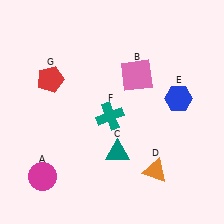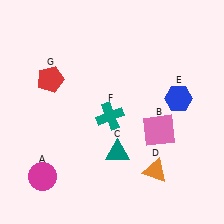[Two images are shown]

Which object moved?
The pink square (B) moved down.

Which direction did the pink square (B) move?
The pink square (B) moved down.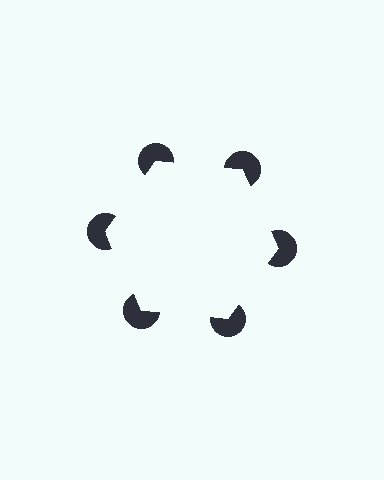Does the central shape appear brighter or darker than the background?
It typically appears slightly brighter than the background, even though no actual brightness change is drawn.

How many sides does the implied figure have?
6 sides.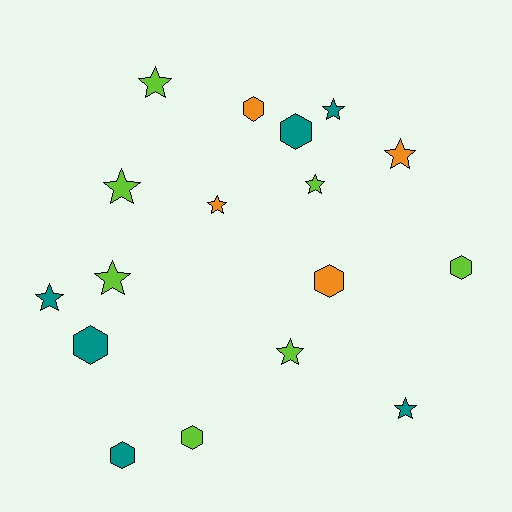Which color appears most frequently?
Lime, with 7 objects.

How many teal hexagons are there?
There are 3 teal hexagons.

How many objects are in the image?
There are 17 objects.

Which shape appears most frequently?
Star, with 10 objects.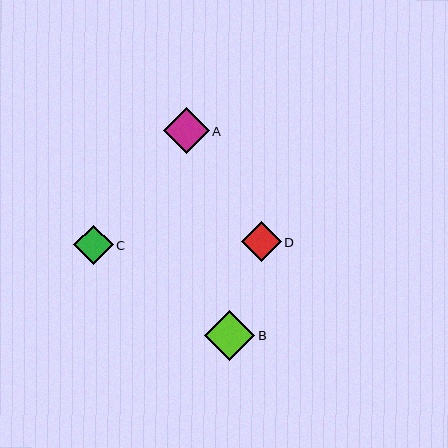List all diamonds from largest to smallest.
From largest to smallest: B, A, D, C.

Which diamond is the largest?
Diamond B is the largest with a size of approximately 50 pixels.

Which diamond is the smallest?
Diamond C is the smallest with a size of approximately 39 pixels.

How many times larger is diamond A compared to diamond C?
Diamond A is approximately 1.2 times the size of diamond C.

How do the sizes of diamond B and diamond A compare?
Diamond B and diamond A are approximately the same size.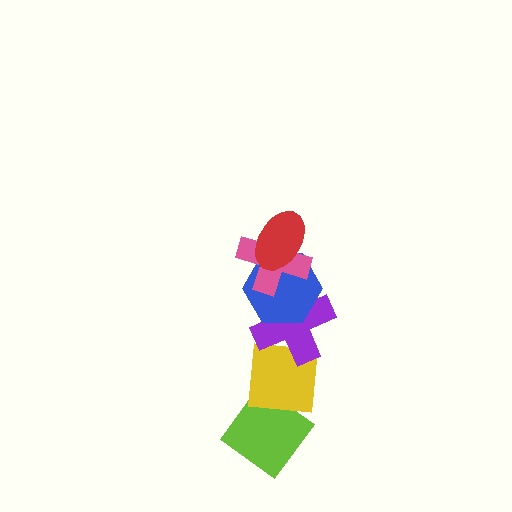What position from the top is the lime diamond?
The lime diamond is 6th from the top.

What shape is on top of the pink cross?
The red ellipse is on top of the pink cross.